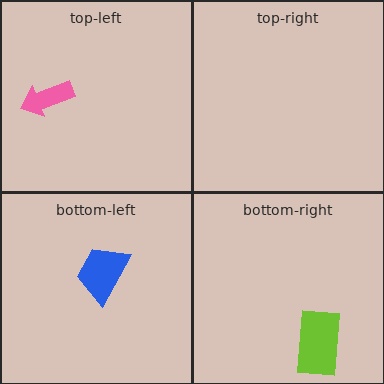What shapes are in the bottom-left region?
The blue trapezoid.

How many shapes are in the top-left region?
1.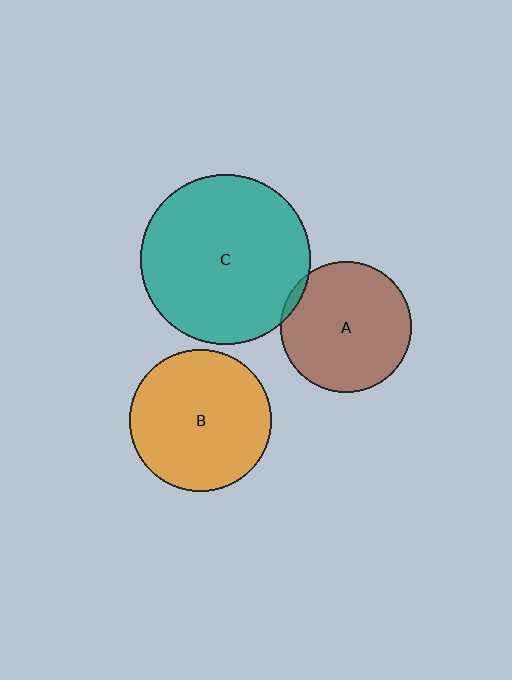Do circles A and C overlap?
Yes.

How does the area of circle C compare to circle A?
Approximately 1.7 times.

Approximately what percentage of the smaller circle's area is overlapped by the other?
Approximately 5%.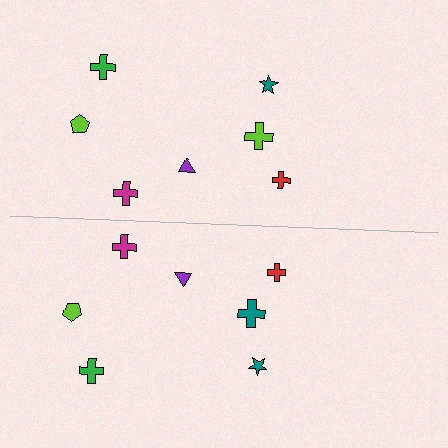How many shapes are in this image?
There are 14 shapes in this image.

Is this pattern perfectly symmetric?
No, the pattern is not perfectly symmetric. The teal cross on the bottom side breaks the symmetry — its mirror counterpart is lime.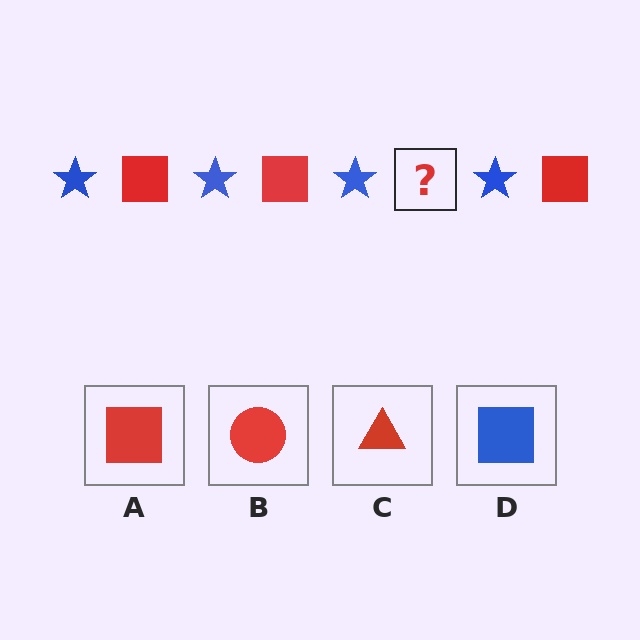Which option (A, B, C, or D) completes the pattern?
A.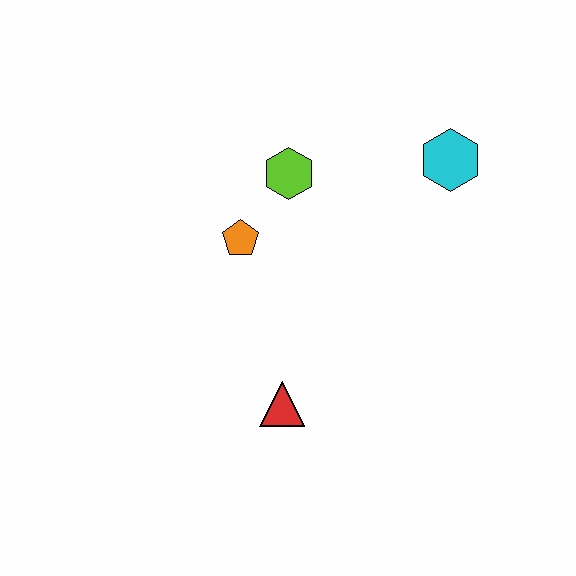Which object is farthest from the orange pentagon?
The cyan hexagon is farthest from the orange pentagon.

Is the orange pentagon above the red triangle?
Yes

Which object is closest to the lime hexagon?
The orange pentagon is closest to the lime hexagon.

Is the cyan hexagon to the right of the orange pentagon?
Yes